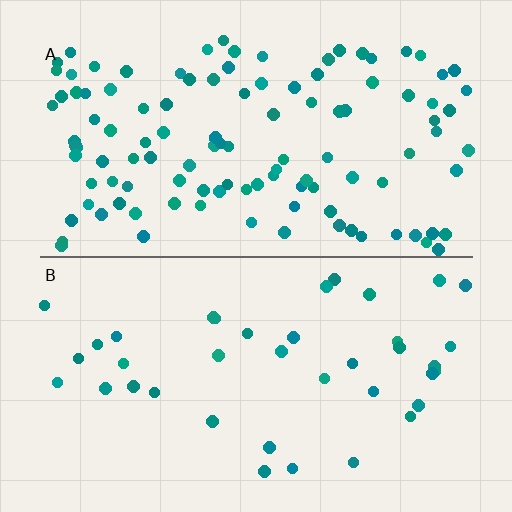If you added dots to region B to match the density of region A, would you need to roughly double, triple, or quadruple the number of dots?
Approximately triple.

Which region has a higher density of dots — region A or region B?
A (the top).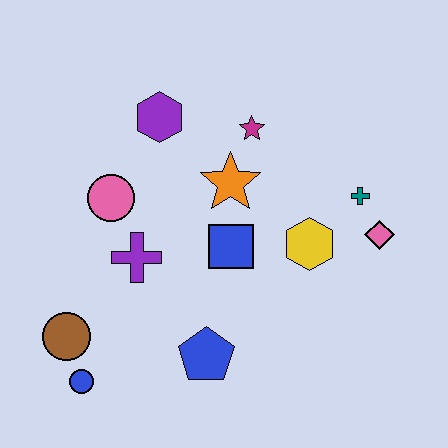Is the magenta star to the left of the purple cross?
No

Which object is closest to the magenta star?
The orange star is closest to the magenta star.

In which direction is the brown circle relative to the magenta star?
The brown circle is below the magenta star.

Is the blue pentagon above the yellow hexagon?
No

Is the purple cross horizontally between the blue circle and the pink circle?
No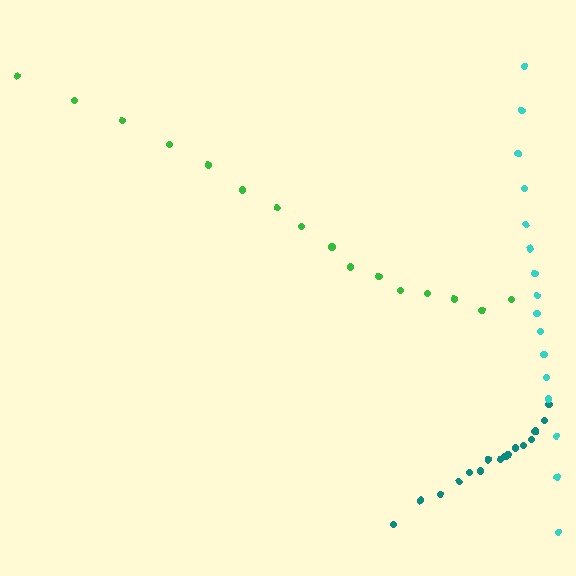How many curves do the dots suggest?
There are 3 distinct paths.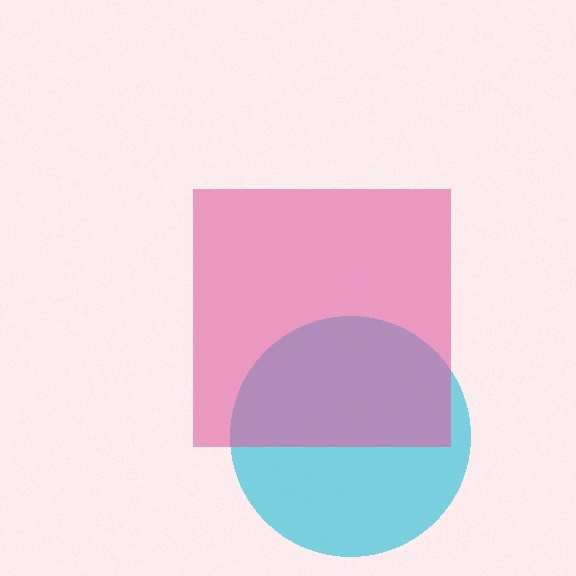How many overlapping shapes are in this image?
There are 2 overlapping shapes in the image.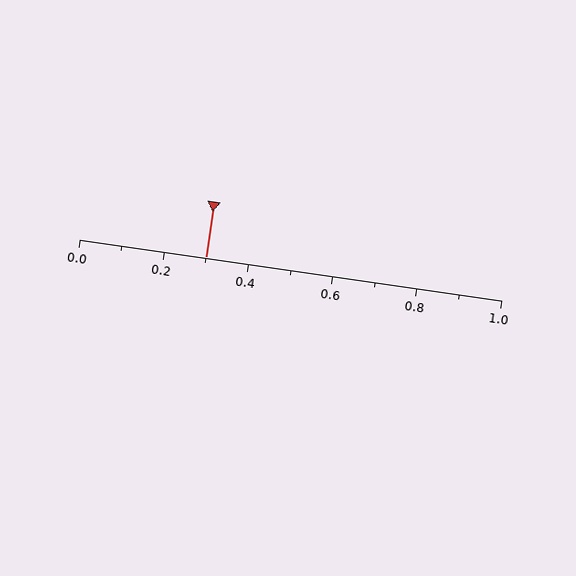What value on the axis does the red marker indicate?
The marker indicates approximately 0.3.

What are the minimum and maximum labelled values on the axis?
The axis runs from 0.0 to 1.0.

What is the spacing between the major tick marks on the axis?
The major ticks are spaced 0.2 apart.